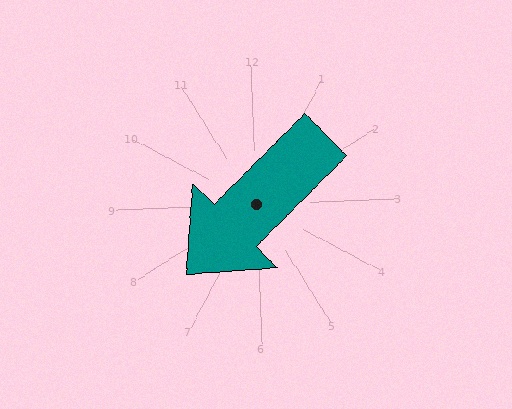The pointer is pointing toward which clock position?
Roughly 8 o'clock.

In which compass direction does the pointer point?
Southwest.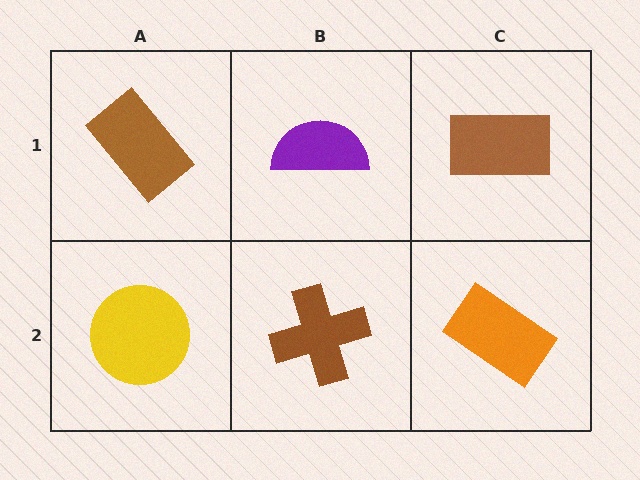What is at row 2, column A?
A yellow circle.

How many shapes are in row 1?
3 shapes.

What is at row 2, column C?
An orange rectangle.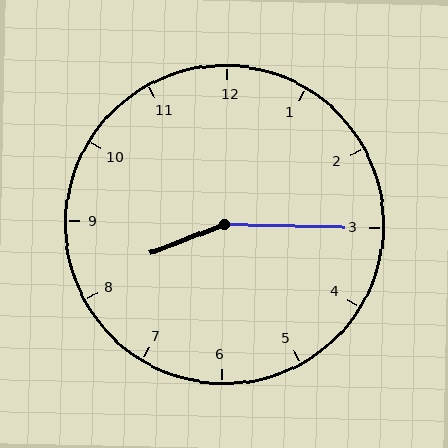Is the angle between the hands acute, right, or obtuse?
It is obtuse.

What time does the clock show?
8:15.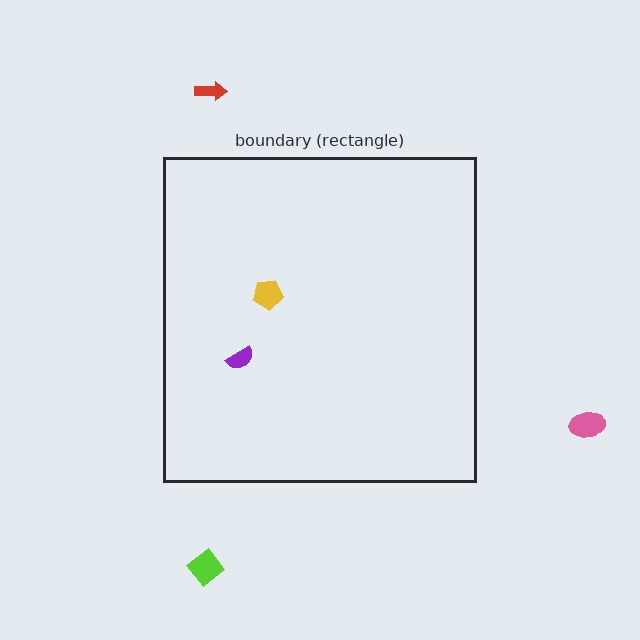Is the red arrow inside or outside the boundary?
Outside.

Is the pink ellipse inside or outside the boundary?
Outside.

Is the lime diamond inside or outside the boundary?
Outside.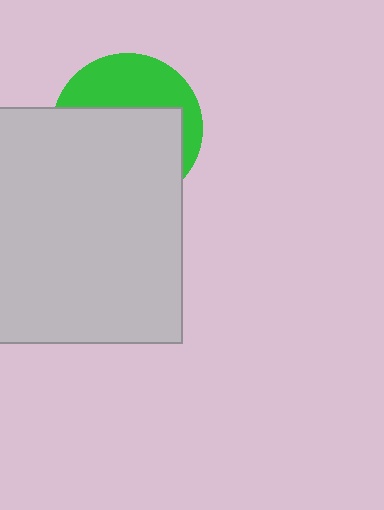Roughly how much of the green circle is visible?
A small part of it is visible (roughly 38%).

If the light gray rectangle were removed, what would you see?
You would see the complete green circle.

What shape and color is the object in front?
The object in front is a light gray rectangle.